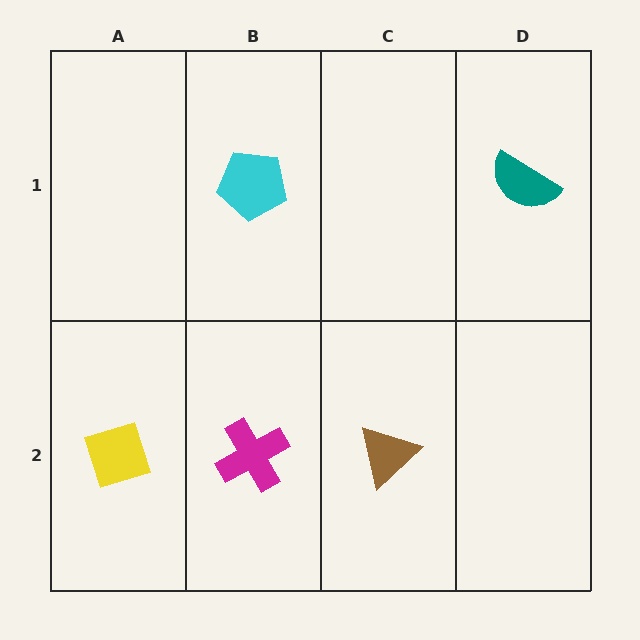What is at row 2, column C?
A brown triangle.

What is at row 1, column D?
A teal semicircle.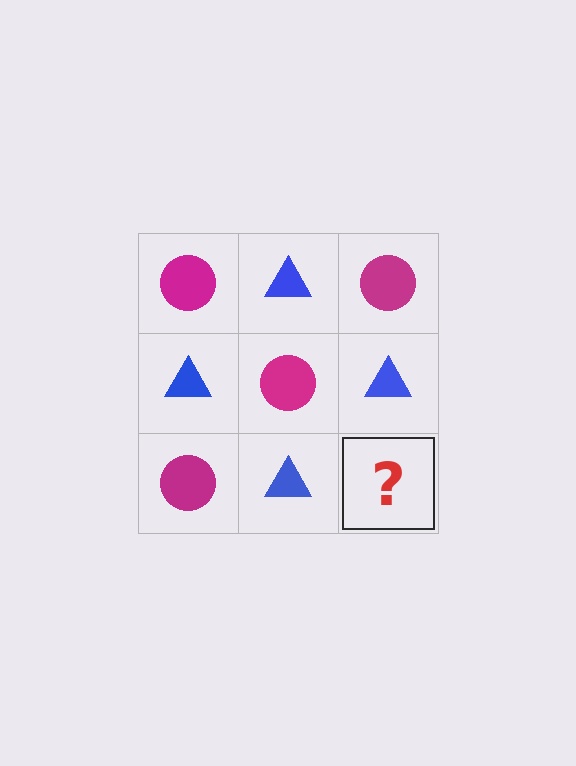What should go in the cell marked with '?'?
The missing cell should contain a magenta circle.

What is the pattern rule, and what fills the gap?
The rule is that it alternates magenta circle and blue triangle in a checkerboard pattern. The gap should be filled with a magenta circle.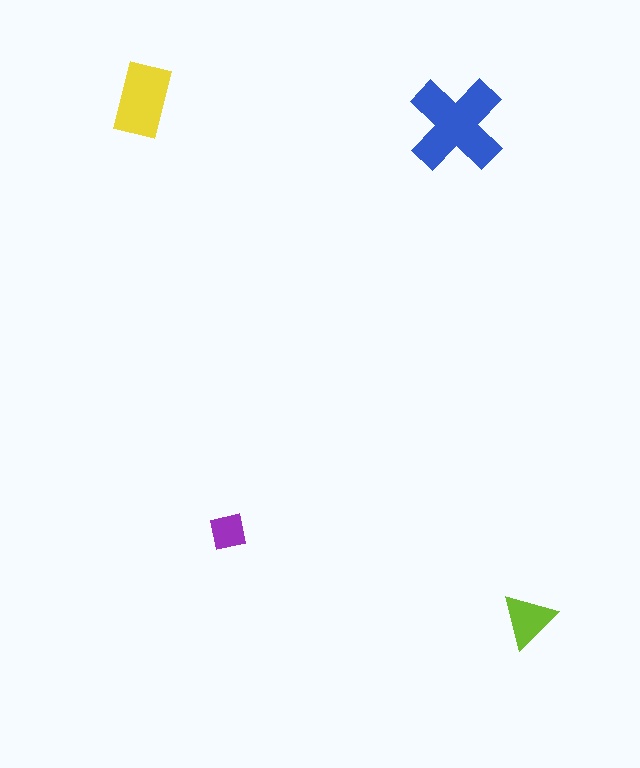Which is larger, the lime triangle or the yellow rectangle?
The yellow rectangle.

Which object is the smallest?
The purple square.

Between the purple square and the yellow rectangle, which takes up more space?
The yellow rectangle.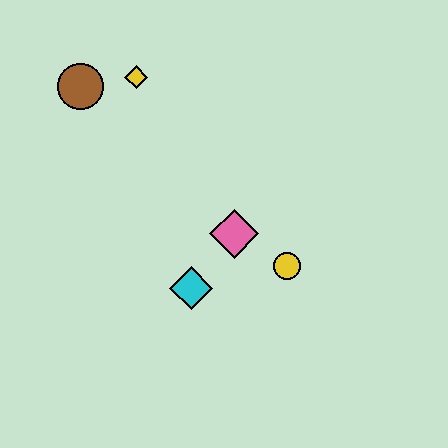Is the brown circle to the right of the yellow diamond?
No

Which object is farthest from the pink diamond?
The brown circle is farthest from the pink diamond.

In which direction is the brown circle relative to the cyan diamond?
The brown circle is above the cyan diamond.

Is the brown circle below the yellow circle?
No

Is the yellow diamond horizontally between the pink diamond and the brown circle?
Yes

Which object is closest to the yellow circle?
The pink diamond is closest to the yellow circle.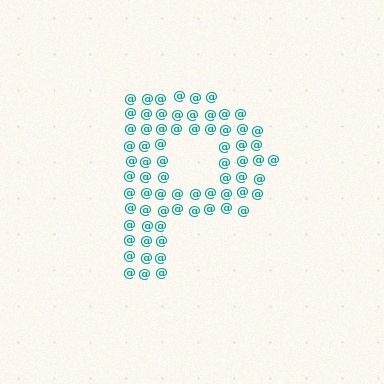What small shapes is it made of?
It is made of small at signs.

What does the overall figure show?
The overall figure shows the letter P.